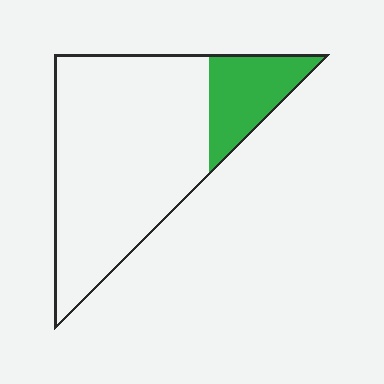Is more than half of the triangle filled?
No.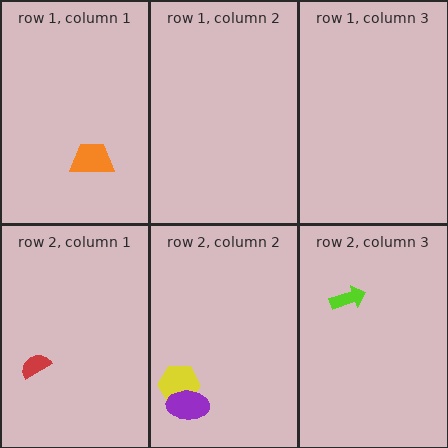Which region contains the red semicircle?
The row 2, column 1 region.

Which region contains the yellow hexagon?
The row 2, column 2 region.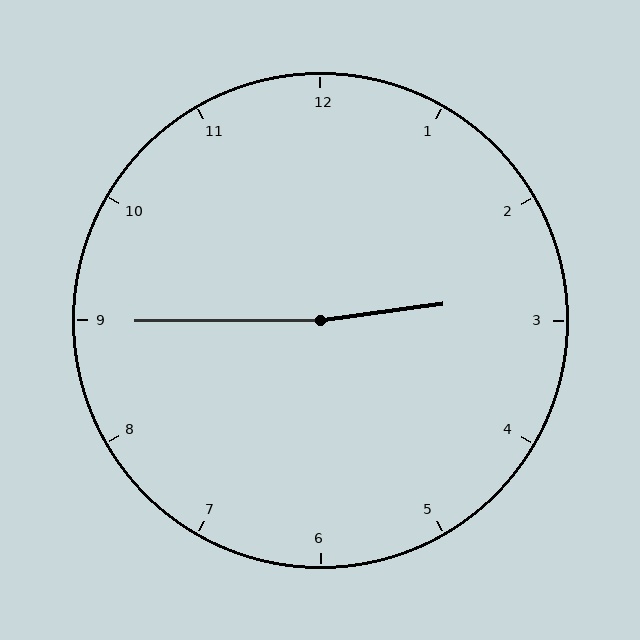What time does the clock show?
2:45.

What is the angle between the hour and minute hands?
Approximately 172 degrees.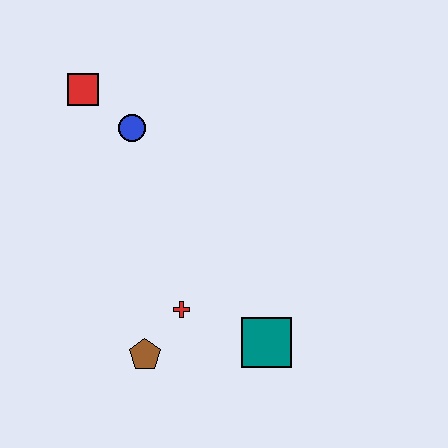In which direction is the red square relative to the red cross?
The red square is above the red cross.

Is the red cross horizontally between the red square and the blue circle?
No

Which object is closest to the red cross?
The brown pentagon is closest to the red cross.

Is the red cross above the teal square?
Yes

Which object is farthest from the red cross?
The red square is farthest from the red cross.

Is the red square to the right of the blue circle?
No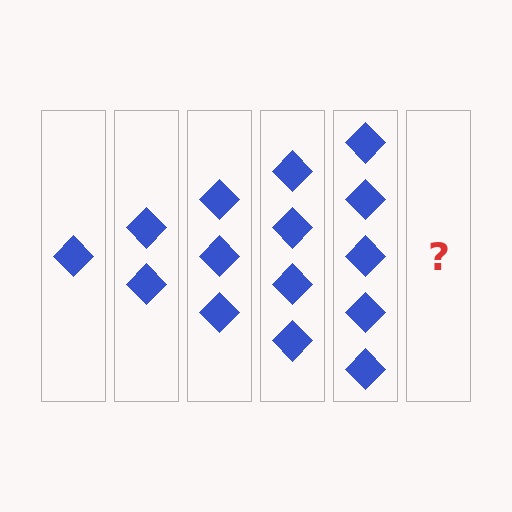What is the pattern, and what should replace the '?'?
The pattern is that each step adds one more diamond. The '?' should be 6 diamonds.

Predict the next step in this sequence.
The next step is 6 diamonds.